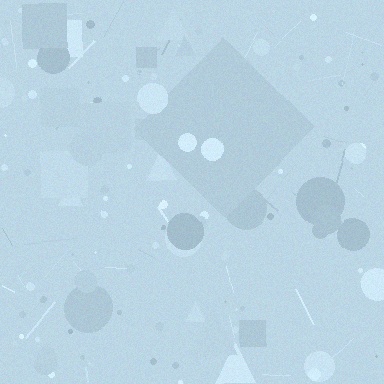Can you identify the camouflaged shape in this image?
The camouflaged shape is a diamond.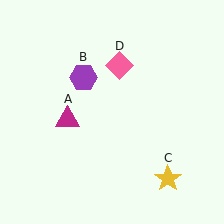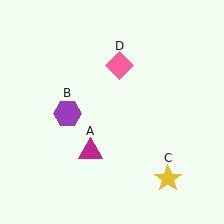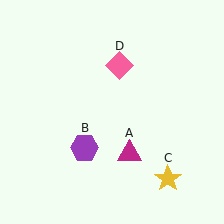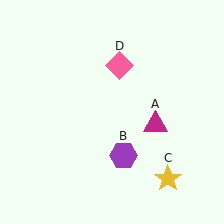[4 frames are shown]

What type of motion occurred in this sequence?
The magenta triangle (object A), purple hexagon (object B) rotated counterclockwise around the center of the scene.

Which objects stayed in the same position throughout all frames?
Yellow star (object C) and pink diamond (object D) remained stationary.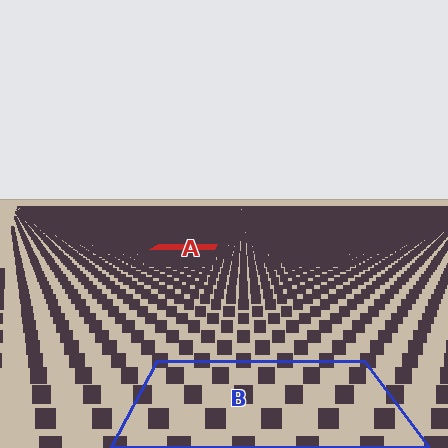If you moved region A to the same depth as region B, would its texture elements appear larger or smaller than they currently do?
They would appear larger. At a closer depth, the same texture elements are projected at a bigger on-screen size.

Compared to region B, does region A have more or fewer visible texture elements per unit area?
Region A has more texture elements per unit area — they are packed more densely because it is farther away.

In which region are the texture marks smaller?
The texture marks are smaller in region A, because it is farther away.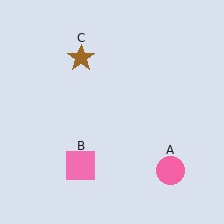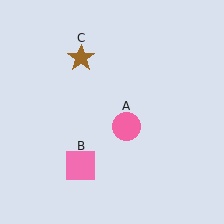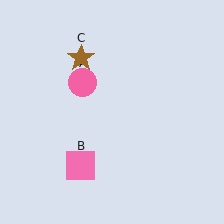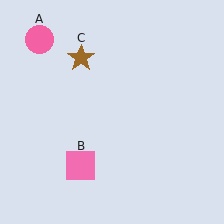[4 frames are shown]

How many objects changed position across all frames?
1 object changed position: pink circle (object A).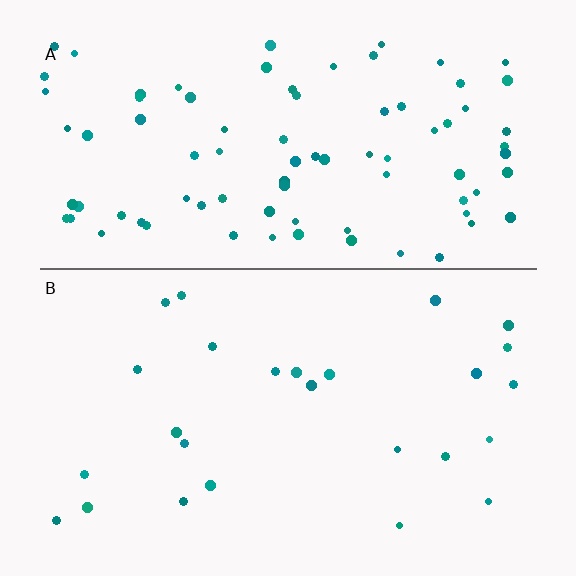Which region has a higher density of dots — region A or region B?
A (the top).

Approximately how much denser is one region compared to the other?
Approximately 3.2× — region A over region B.